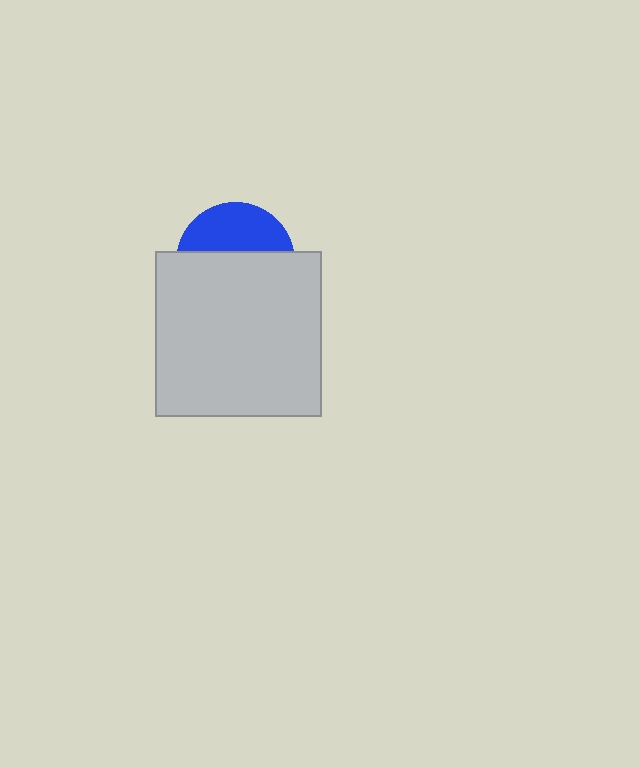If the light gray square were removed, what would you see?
You would see the complete blue circle.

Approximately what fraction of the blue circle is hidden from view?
Roughly 61% of the blue circle is hidden behind the light gray square.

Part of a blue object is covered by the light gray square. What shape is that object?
It is a circle.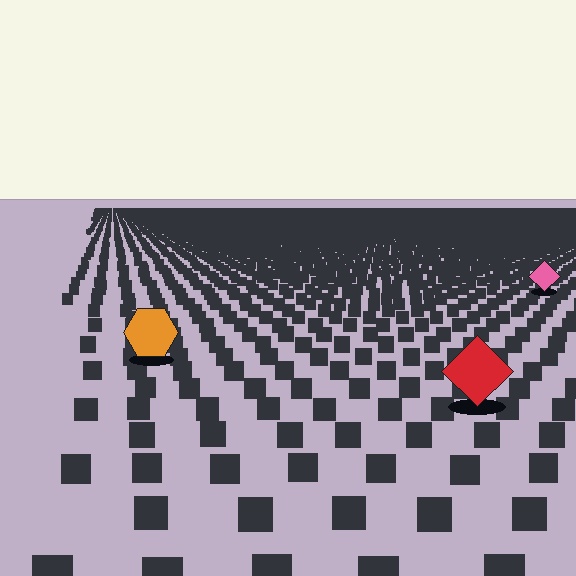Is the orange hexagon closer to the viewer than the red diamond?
No. The red diamond is closer — you can tell from the texture gradient: the ground texture is coarser near it.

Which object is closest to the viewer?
The red diamond is closest. The texture marks near it are larger and more spread out.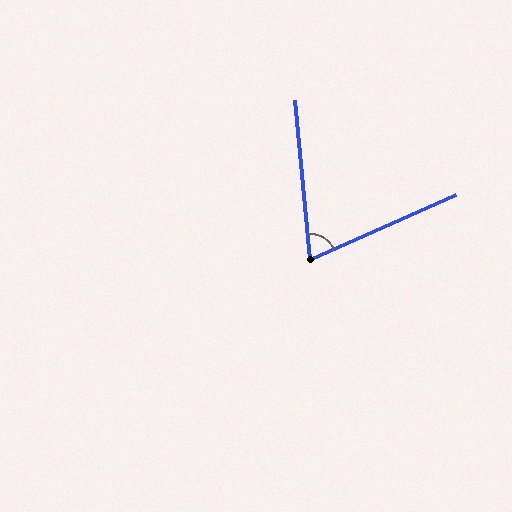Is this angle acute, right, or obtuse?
It is acute.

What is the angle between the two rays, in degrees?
Approximately 72 degrees.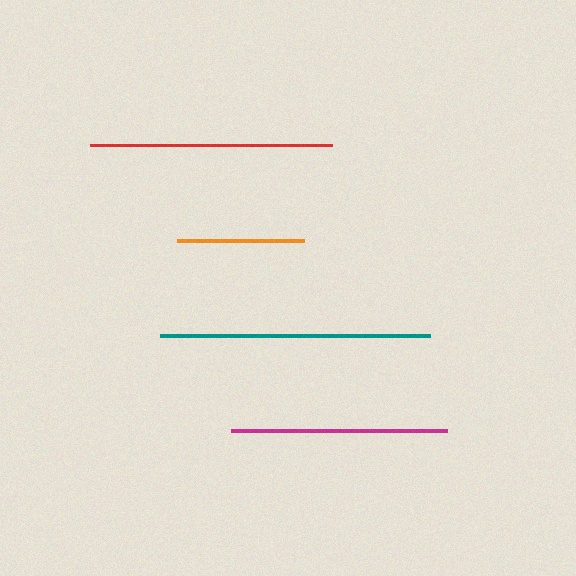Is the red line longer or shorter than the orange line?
The red line is longer than the orange line.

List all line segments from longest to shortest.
From longest to shortest: teal, red, magenta, orange.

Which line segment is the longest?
The teal line is the longest at approximately 270 pixels.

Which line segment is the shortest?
The orange line is the shortest at approximately 127 pixels.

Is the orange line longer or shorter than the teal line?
The teal line is longer than the orange line.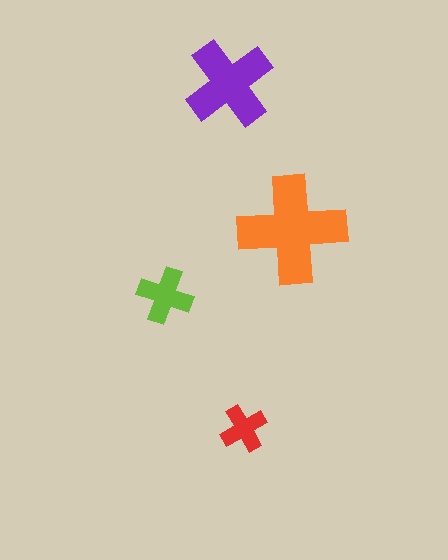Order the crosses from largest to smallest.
the orange one, the purple one, the lime one, the red one.